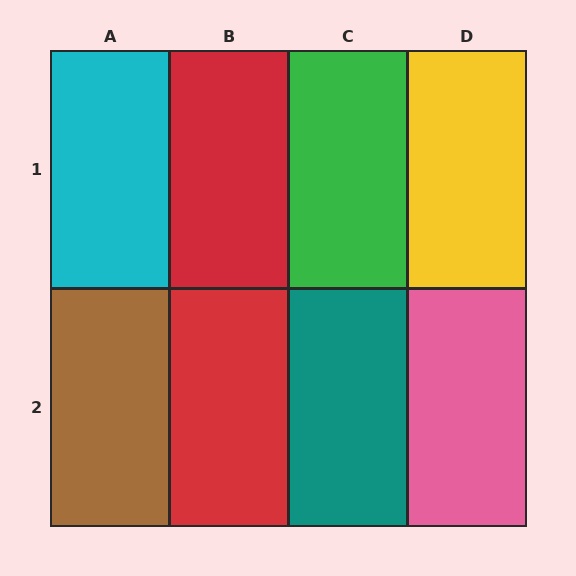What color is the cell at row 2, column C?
Teal.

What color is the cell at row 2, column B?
Red.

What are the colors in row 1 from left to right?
Cyan, red, green, yellow.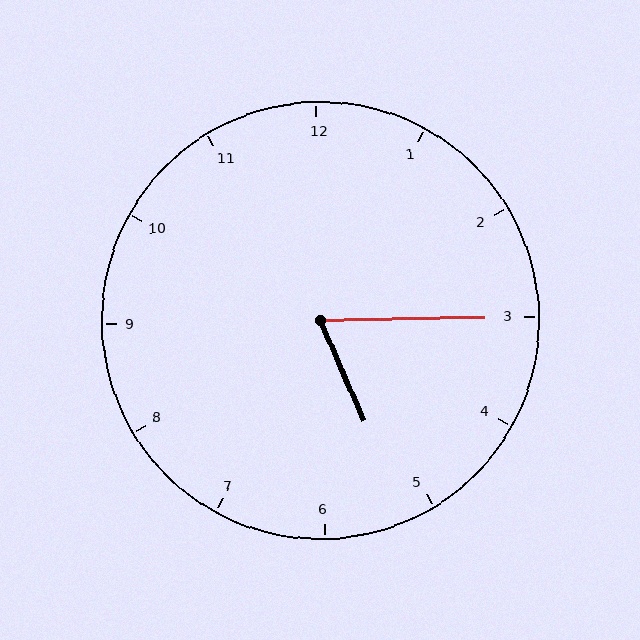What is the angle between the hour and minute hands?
Approximately 68 degrees.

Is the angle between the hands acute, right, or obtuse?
It is acute.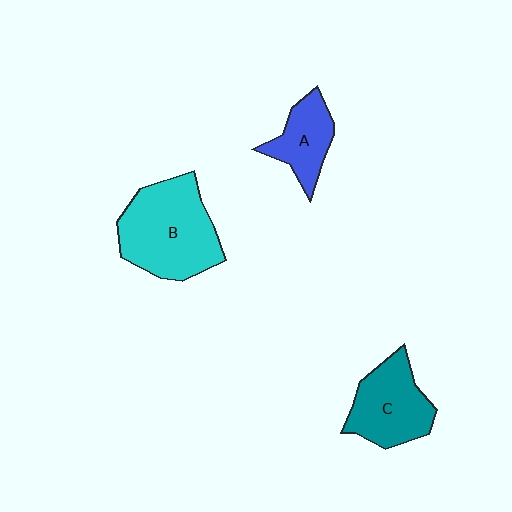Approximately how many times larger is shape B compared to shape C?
Approximately 1.4 times.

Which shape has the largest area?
Shape B (cyan).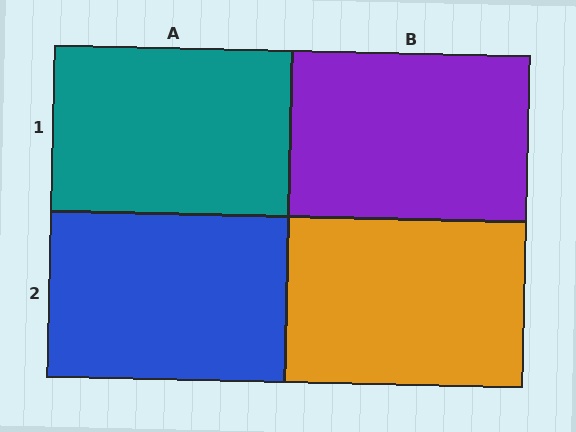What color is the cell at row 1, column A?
Teal.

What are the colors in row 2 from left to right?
Blue, orange.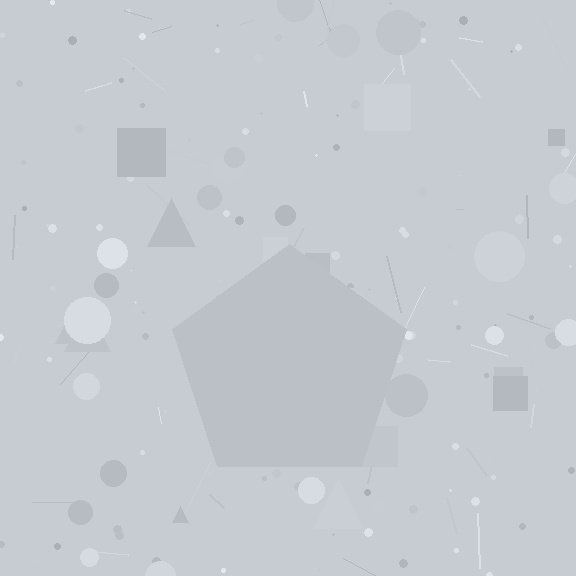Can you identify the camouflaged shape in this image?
The camouflaged shape is a pentagon.